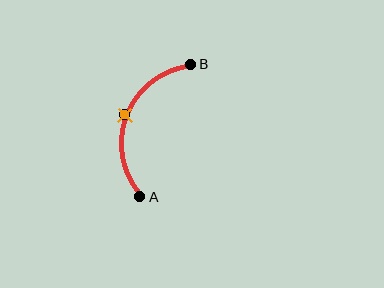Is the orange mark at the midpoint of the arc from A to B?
Yes. The orange mark lies on the arc at equal arc-length from both A and B — it is the arc midpoint.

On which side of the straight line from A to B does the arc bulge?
The arc bulges to the left of the straight line connecting A and B.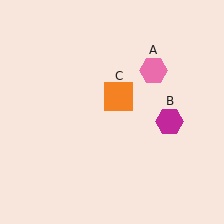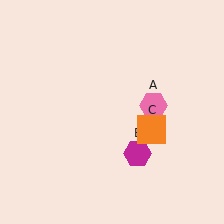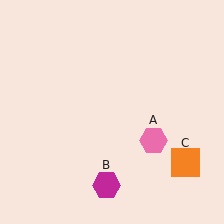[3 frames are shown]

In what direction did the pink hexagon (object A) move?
The pink hexagon (object A) moved down.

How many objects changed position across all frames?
3 objects changed position: pink hexagon (object A), magenta hexagon (object B), orange square (object C).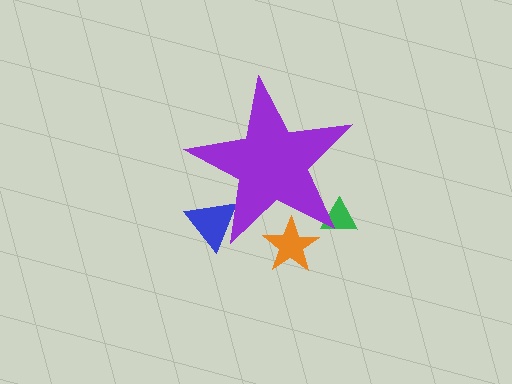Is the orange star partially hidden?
Yes, the orange star is partially hidden behind the purple star.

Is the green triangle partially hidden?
Yes, the green triangle is partially hidden behind the purple star.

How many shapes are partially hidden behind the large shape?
3 shapes are partially hidden.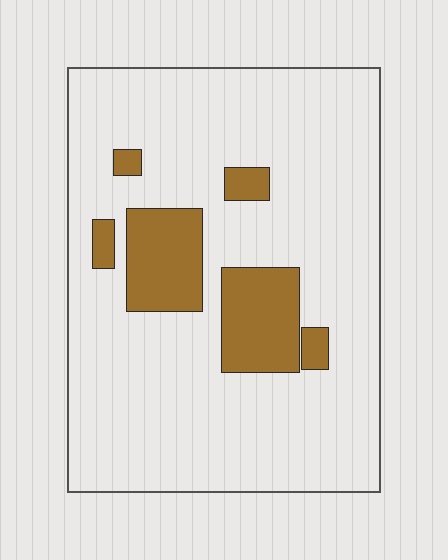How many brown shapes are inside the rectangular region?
6.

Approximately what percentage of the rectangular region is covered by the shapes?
Approximately 15%.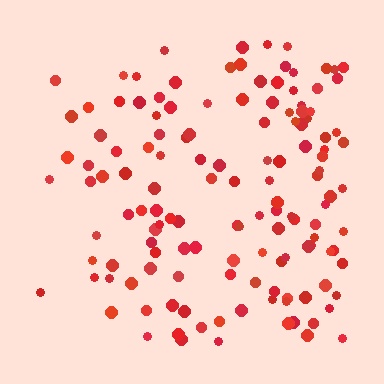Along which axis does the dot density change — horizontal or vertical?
Horizontal.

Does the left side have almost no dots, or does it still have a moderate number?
Still a moderate number, just noticeably fewer than the right.